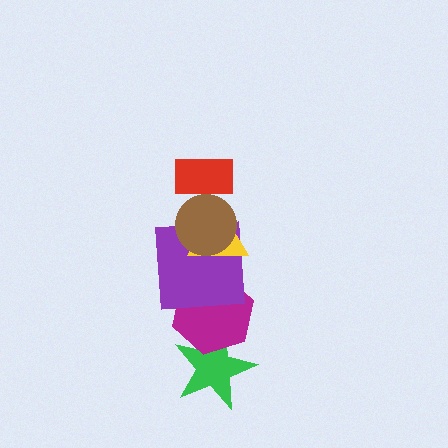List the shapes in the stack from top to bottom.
From top to bottom: the red rectangle, the brown circle, the yellow triangle, the purple square, the magenta hexagon, the green star.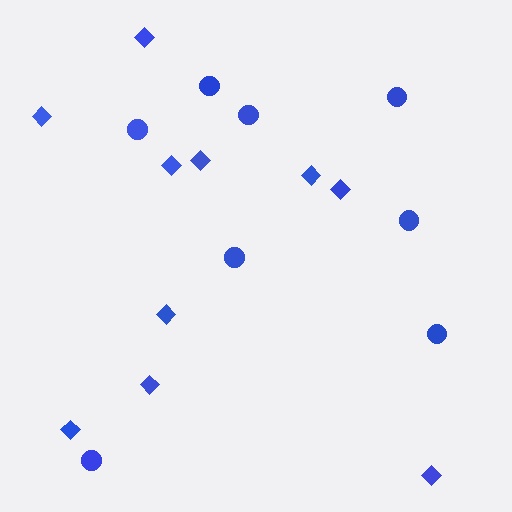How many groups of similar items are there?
There are 2 groups: one group of circles (8) and one group of diamonds (10).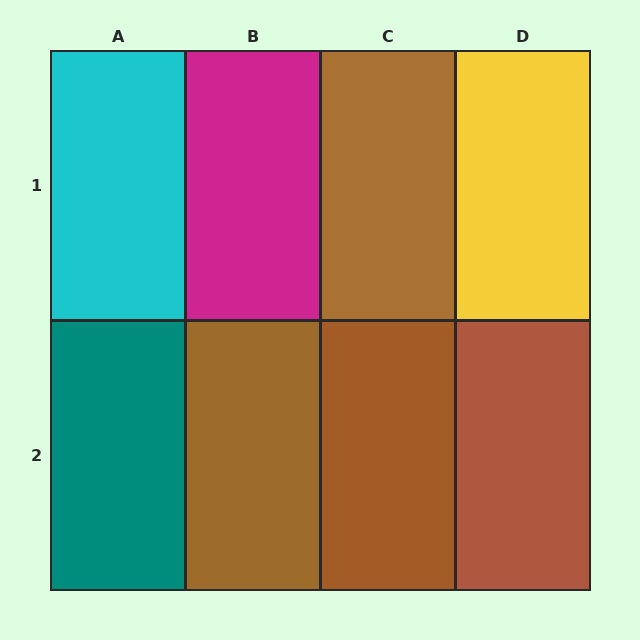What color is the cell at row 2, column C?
Brown.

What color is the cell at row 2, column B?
Brown.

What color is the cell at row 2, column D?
Brown.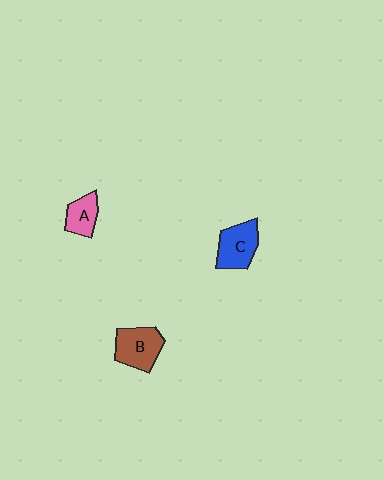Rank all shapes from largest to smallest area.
From largest to smallest: B (brown), C (blue), A (pink).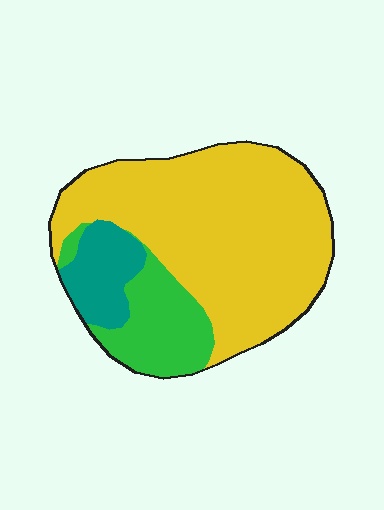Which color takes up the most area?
Yellow, at roughly 70%.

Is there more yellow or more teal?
Yellow.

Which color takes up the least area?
Teal, at roughly 10%.